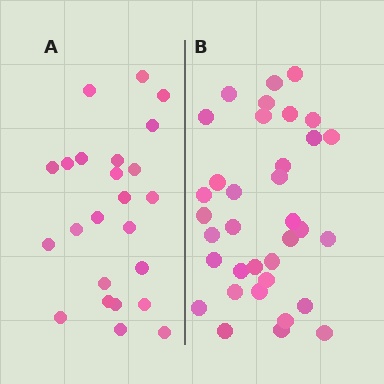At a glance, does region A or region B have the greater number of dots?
Region B (the right region) has more dots.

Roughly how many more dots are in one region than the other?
Region B has roughly 12 or so more dots than region A.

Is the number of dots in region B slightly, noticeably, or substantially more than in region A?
Region B has substantially more. The ratio is roughly 1.5 to 1.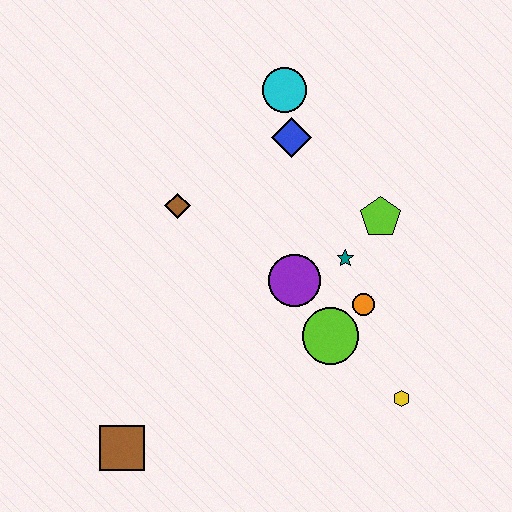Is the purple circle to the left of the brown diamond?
No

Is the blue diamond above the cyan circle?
No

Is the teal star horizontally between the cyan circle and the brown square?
No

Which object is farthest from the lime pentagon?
The brown square is farthest from the lime pentagon.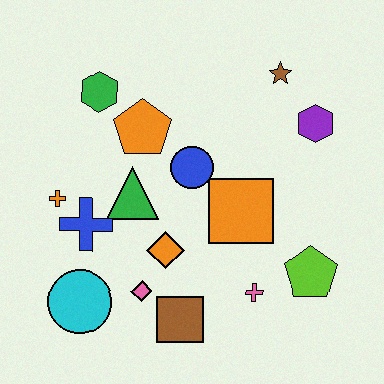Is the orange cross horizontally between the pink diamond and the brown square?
No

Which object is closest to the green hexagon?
The orange pentagon is closest to the green hexagon.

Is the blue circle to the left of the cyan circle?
No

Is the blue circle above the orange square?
Yes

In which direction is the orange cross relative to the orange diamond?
The orange cross is to the left of the orange diamond.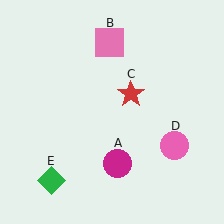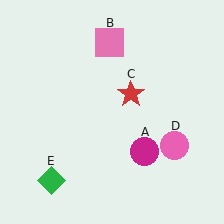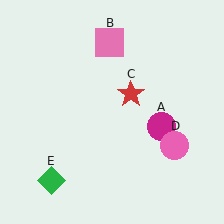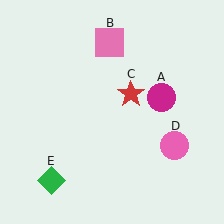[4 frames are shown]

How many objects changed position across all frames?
1 object changed position: magenta circle (object A).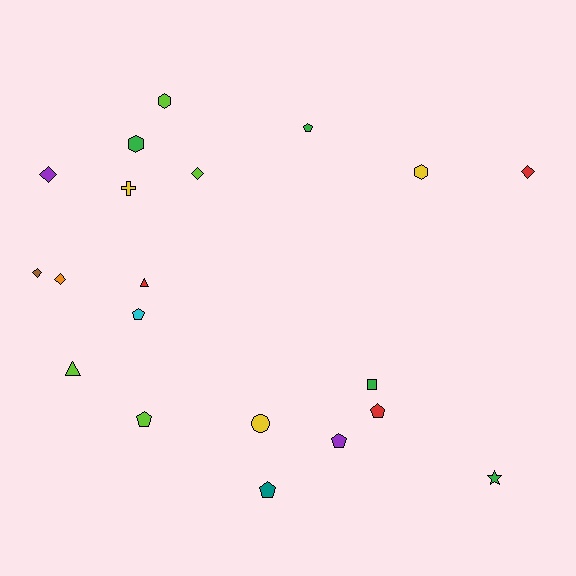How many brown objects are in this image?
There is 1 brown object.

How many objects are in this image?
There are 20 objects.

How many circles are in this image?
There is 1 circle.